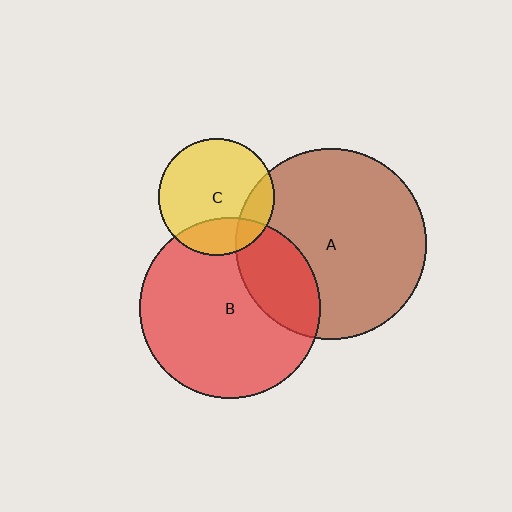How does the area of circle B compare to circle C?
Approximately 2.4 times.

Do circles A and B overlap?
Yes.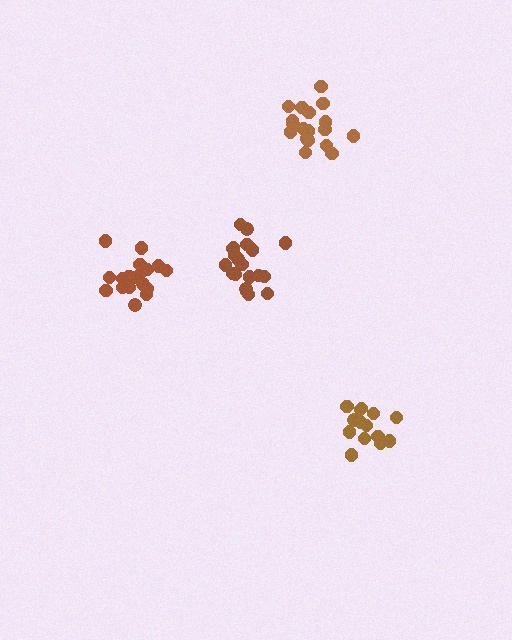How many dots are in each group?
Group 1: 18 dots, Group 2: 20 dots, Group 3: 15 dots, Group 4: 18 dots (71 total).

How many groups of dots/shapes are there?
There are 4 groups.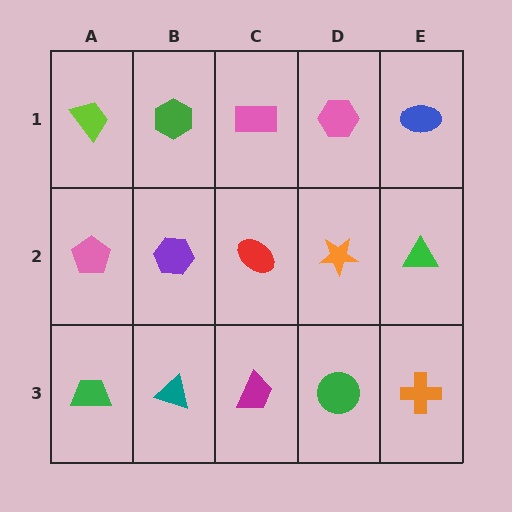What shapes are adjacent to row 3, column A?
A pink pentagon (row 2, column A), a teal triangle (row 3, column B).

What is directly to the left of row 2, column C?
A purple hexagon.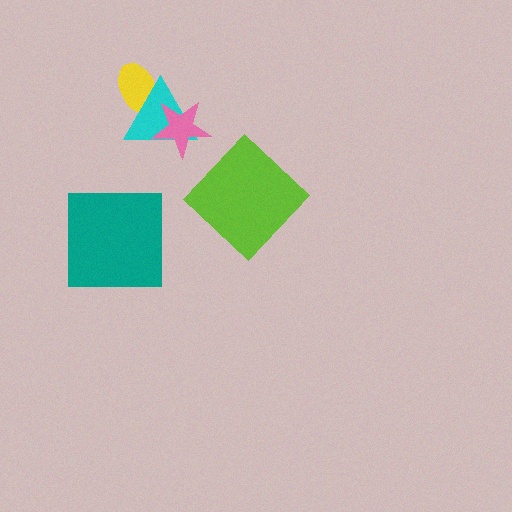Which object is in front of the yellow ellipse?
The cyan triangle is in front of the yellow ellipse.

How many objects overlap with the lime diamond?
0 objects overlap with the lime diamond.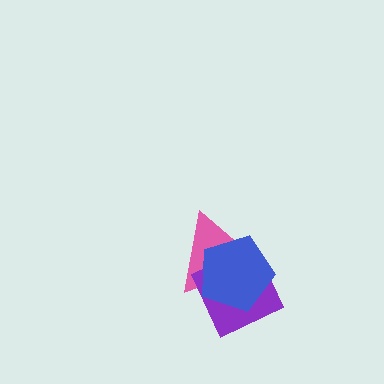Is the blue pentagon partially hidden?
No, no other shape covers it.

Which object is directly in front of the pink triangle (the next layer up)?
The purple square is directly in front of the pink triangle.